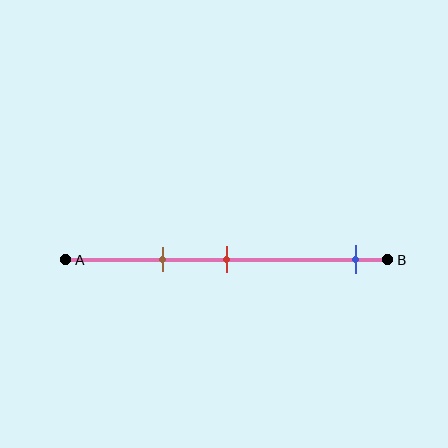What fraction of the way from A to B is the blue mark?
The blue mark is approximately 90% (0.9) of the way from A to B.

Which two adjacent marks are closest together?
The brown and red marks are the closest adjacent pair.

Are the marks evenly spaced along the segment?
No, the marks are not evenly spaced.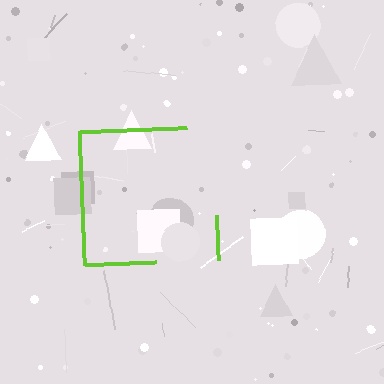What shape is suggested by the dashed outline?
The dashed outline suggests a square.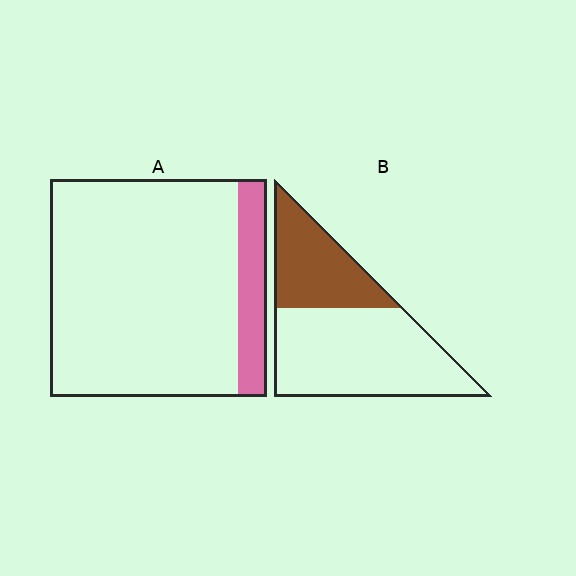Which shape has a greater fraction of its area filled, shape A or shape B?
Shape B.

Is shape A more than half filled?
No.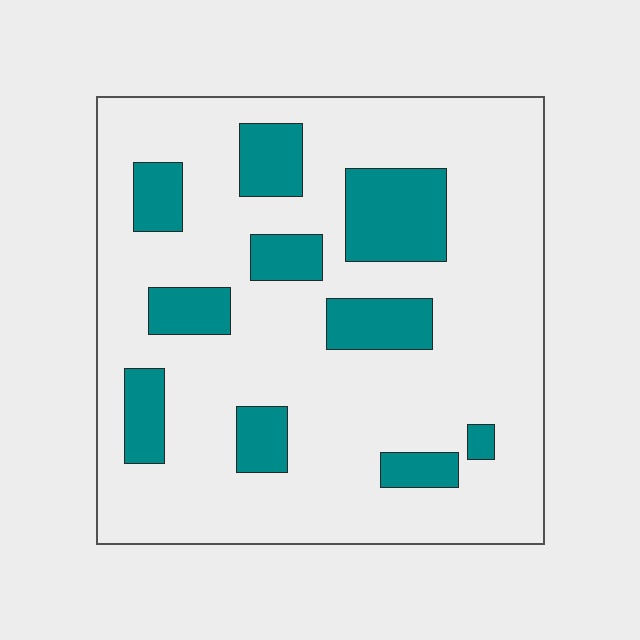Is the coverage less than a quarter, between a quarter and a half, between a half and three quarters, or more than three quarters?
Less than a quarter.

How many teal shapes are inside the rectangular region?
10.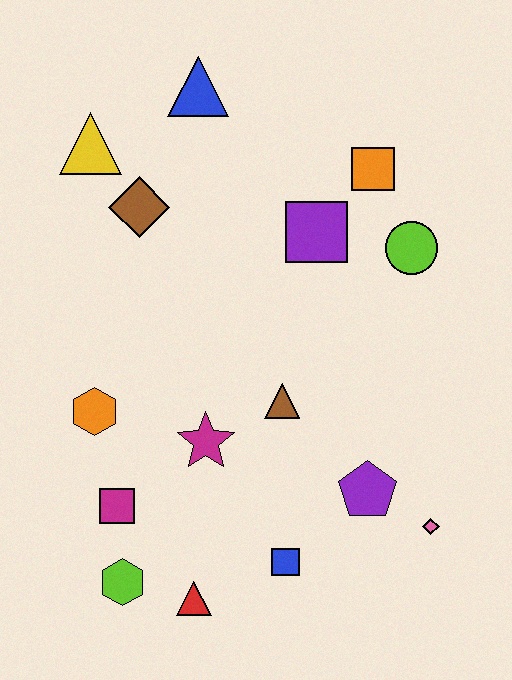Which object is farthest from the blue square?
The blue triangle is farthest from the blue square.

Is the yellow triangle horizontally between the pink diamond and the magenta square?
No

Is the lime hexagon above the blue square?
No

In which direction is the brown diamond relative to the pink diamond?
The brown diamond is above the pink diamond.